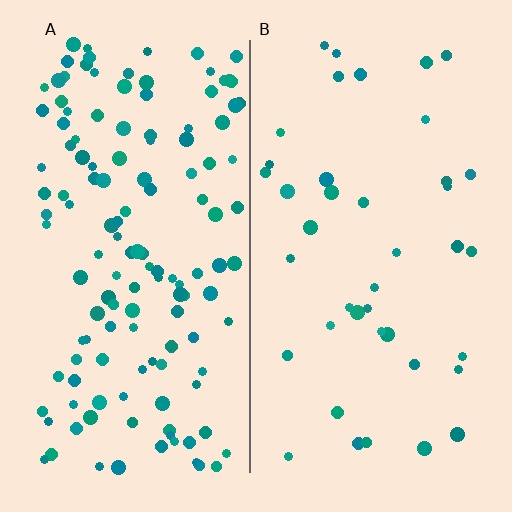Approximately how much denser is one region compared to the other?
Approximately 3.3× — region A over region B.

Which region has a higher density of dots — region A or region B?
A (the left).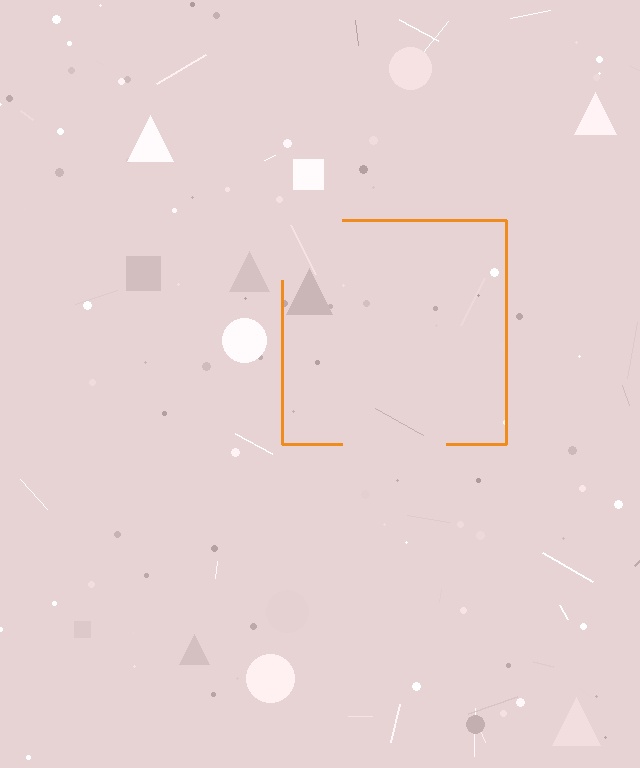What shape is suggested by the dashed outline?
The dashed outline suggests a square.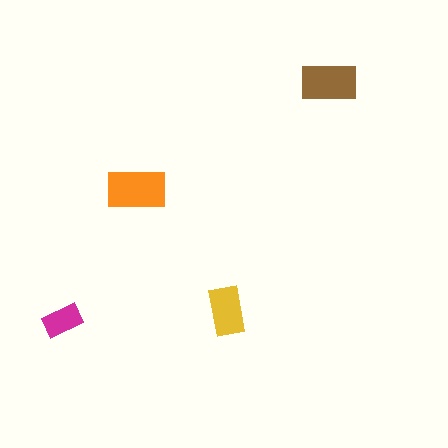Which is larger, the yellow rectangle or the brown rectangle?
The brown one.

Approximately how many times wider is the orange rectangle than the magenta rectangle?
About 1.5 times wider.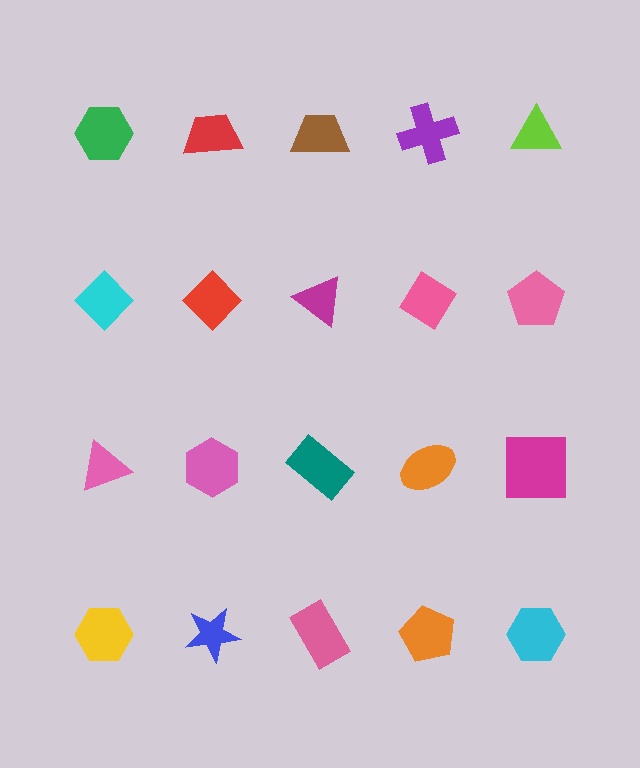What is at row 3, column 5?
A magenta square.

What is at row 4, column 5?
A cyan hexagon.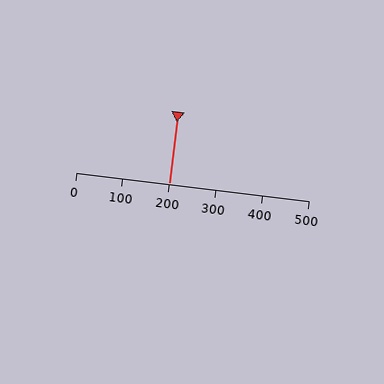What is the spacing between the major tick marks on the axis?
The major ticks are spaced 100 apart.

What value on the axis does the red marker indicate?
The marker indicates approximately 200.